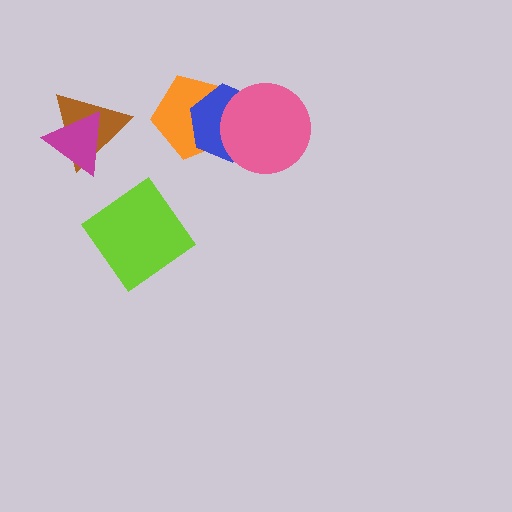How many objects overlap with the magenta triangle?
1 object overlaps with the magenta triangle.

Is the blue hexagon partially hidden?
Yes, it is partially covered by another shape.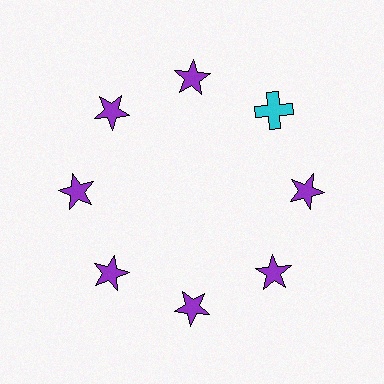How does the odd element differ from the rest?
It differs in both color (cyan instead of purple) and shape (cross instead of star).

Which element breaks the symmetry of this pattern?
The cyan cross at roughly the 2 o'clock position breaks the symmetry. All other shapes are purple stars.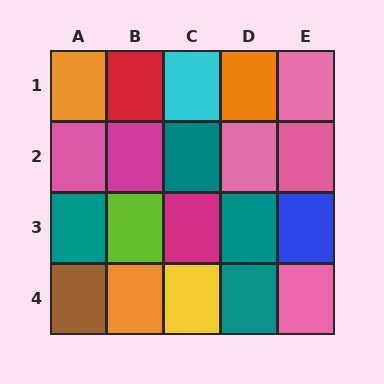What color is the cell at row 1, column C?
Cyan.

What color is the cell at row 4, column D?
Teal.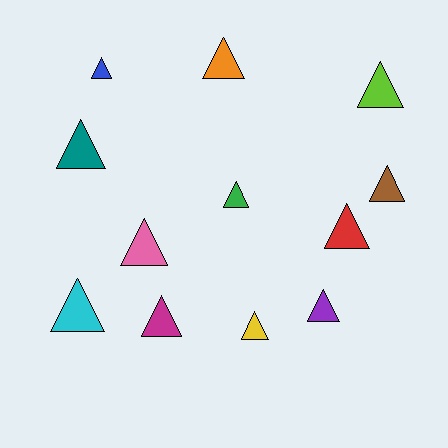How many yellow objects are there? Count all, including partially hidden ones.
There is 1 yellow object.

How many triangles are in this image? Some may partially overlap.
There are 12 triangles.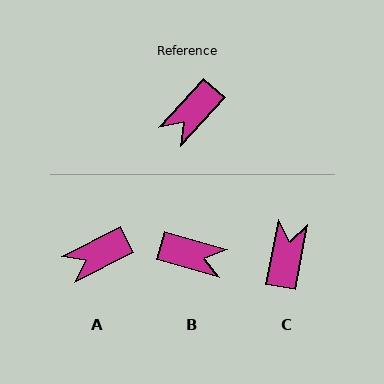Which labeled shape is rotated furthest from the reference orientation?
C, about 149 degrees away.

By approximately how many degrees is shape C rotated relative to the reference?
Approximately 149 degrees clockwise.